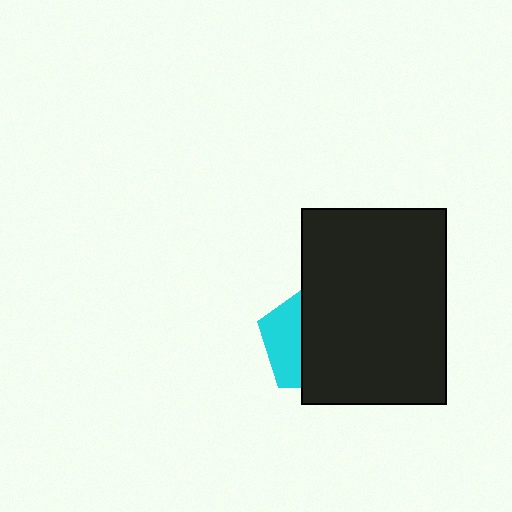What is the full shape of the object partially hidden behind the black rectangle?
The partially hidden object is a cyan pentagon.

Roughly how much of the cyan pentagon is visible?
A small part of it is visible (roughly 35%).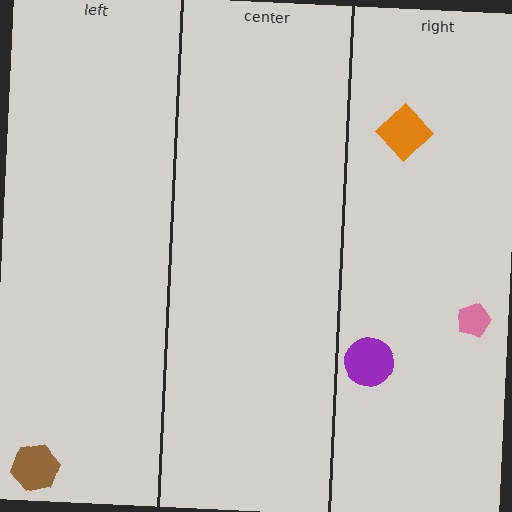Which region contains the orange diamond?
The right region.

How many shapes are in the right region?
3.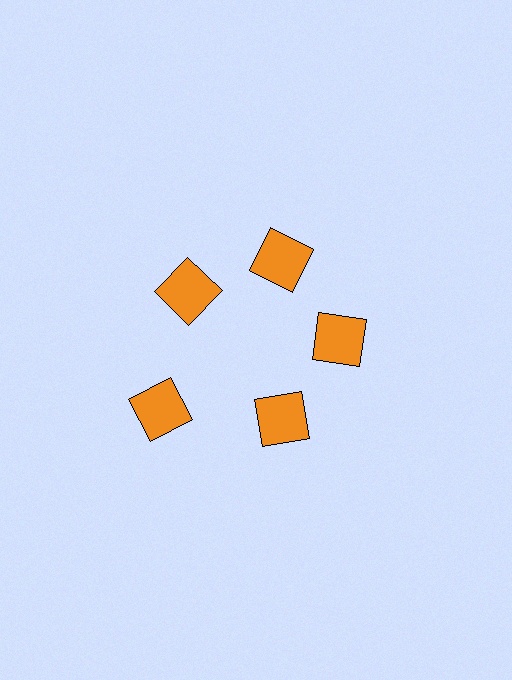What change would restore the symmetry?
The symmetry would be restored by moving it inward, back onto the ring so that all 5 squares sit at equal angles and equal distance from the center.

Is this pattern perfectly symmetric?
No. The 5 orange squares are arranged in a ring, but one element near the 8 o'clock position is pushed outward from the center, breaking the 5-fold rotational symmetry.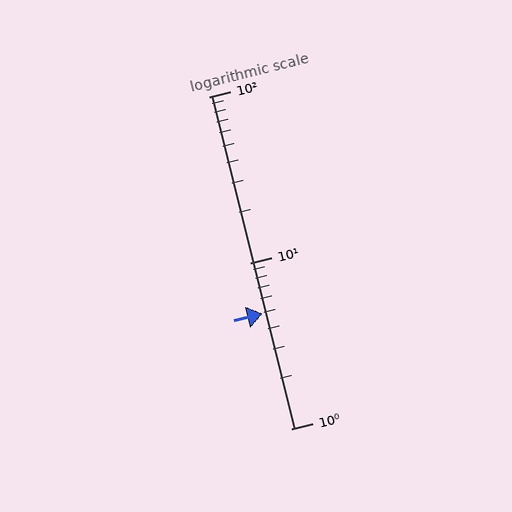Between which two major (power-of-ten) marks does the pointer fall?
The pointer is between 1 and 10.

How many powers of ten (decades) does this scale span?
The scale spans 2 decades, from 1 to 100.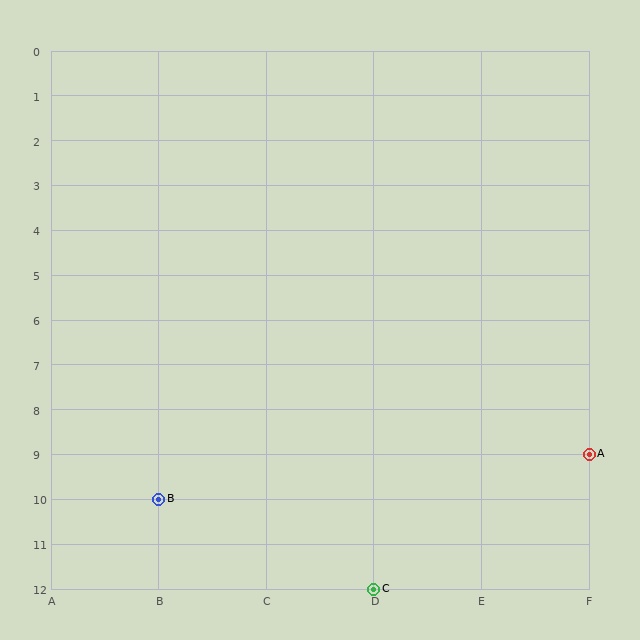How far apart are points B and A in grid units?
Points B and A are 4 columns and 1 row apart (about 4.1 grid units diagonally).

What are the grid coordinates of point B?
Point B is at grid coordinates (B, 10).